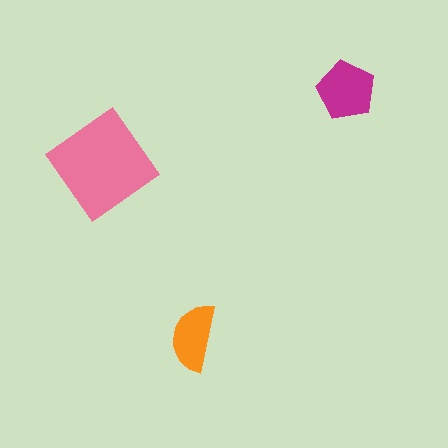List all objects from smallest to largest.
The orange semicircle, the magenta pentagon, the pink diamond.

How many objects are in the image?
There are 3 objects in the image.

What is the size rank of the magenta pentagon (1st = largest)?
2nd.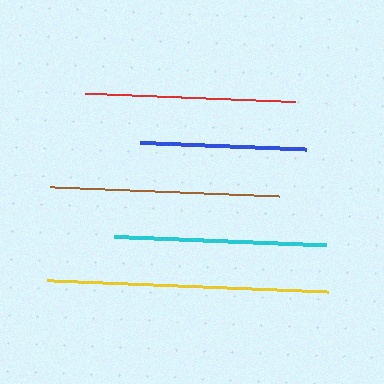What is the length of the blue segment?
The blue segment is approximately 166 pixels long.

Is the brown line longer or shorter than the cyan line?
The brown line is longer than the cyan line.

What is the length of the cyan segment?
The cyan segment is approximately 212 pixels long.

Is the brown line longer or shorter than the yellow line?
The yellow line is longer than the brown line.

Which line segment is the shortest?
The blue line is the shortest at approximately 166 pixels.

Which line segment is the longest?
The yellow line is the longest at approximately 280 pixels.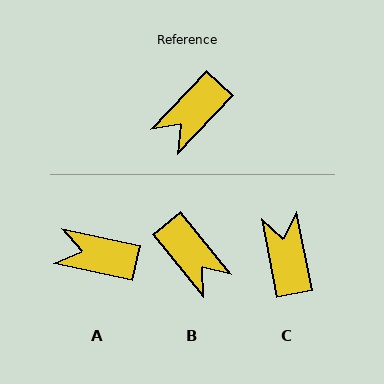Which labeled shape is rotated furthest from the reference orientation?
C, about 125 degrees away.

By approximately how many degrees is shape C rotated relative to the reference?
Approximately 125 degrees clockwise.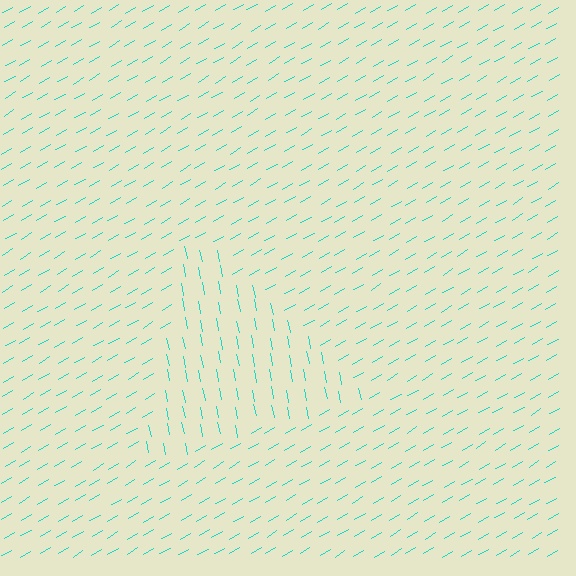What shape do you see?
I see a triangle.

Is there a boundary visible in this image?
Yes, there is a texture boundary formed by a change in line orientation.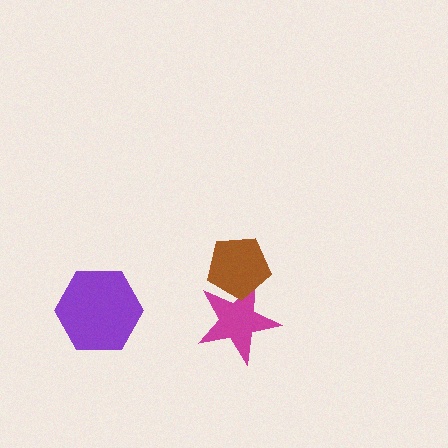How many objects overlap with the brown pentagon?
1 object overlaps with the brown pentagon.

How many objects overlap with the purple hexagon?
0 objects overlap with the purple hexagon.